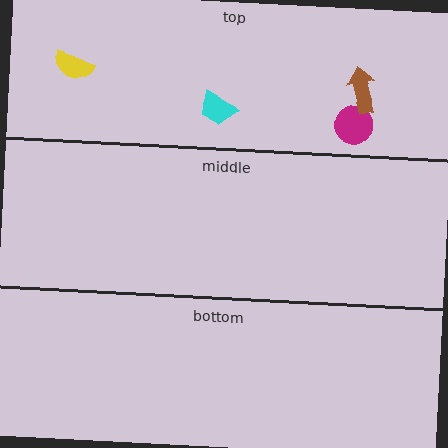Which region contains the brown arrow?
The top region.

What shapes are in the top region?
The cyan trapezoid, the yellow semicircle, the magenta circle, the brown arrow.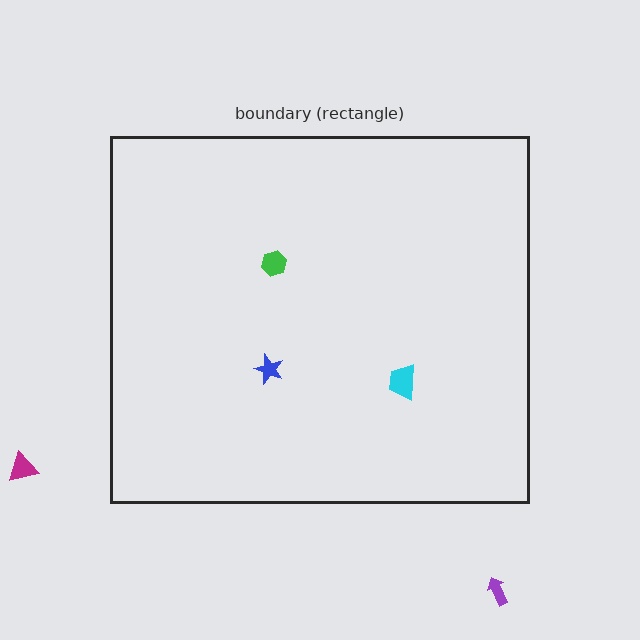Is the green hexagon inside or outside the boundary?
Inside.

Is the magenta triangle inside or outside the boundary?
Outside.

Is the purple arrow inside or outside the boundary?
Outside.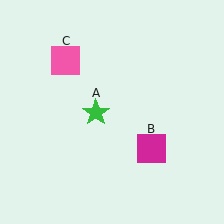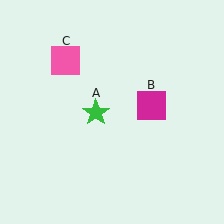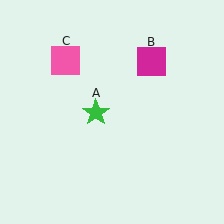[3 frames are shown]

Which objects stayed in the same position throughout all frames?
Green star (object A) and pink square (object C) remained stationary.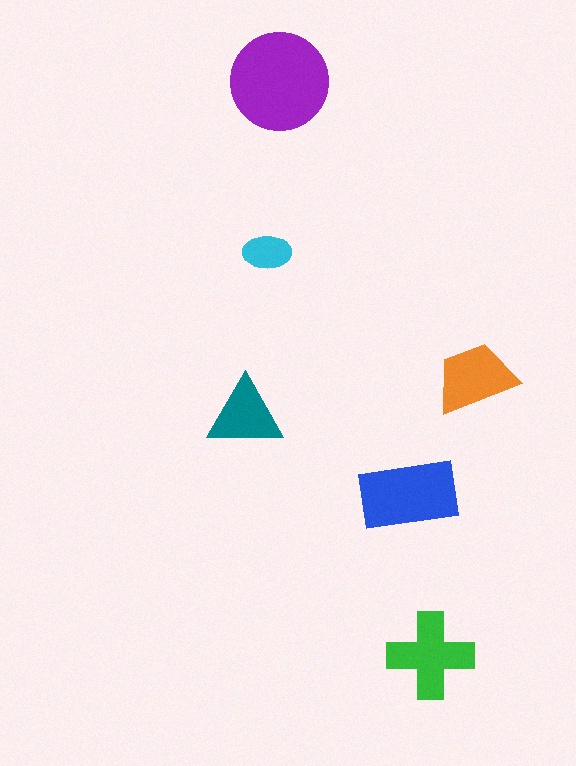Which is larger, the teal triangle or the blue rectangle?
The blue rectangle.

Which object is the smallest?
The cyan ellipse.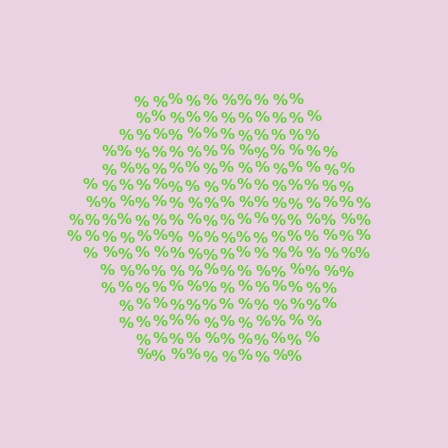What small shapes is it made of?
It is made of small percent signs.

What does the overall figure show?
The overall figure shows a hexagon.